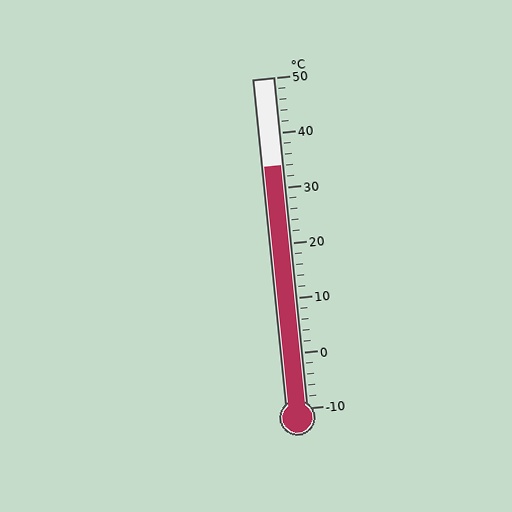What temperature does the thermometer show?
The thermometer shows approximately 34°C.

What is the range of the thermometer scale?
The thermometer scale ranges from -10°C to 50°C.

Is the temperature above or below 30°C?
The temperature is above 30°C.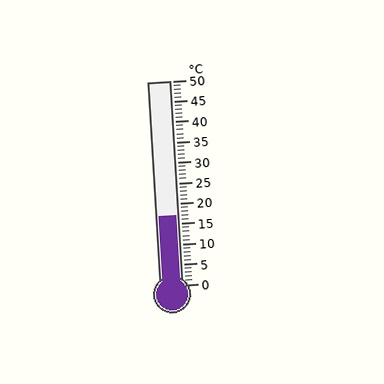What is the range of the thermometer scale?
The thermometer scale ranges from 0°C to 50°C.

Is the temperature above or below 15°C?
The temperature is above 15°C.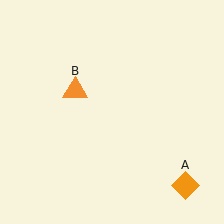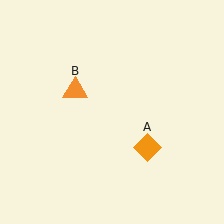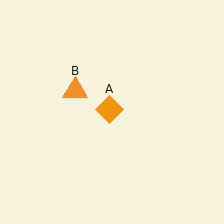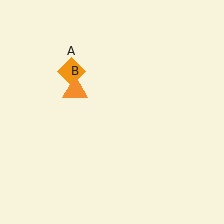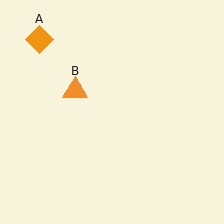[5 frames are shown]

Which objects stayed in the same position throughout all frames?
Orange triangle (object B) remained stationary.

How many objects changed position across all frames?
1 object changed position: orange diamond (object A).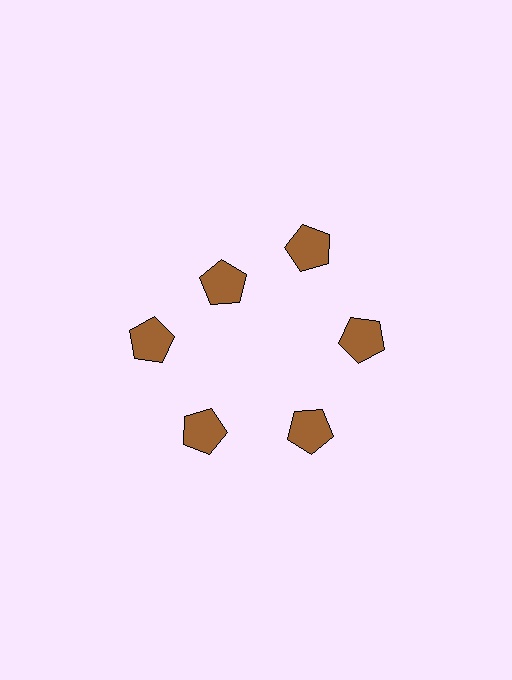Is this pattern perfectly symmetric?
No. The 6 brown pentagons are arranged in a ring, but one element near the 11 o'clock position is pulled inward toward the center, breaking the 6-fold rotational symmetry.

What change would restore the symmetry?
The symmetry would be restored by moving it outward, back onto the ring so that all 6 pentagons sit at equal angles and equal distance from the center.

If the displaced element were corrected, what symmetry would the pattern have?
It would have 6-fold rotational symmetry — the pattern would map onto itself every 60 degrees.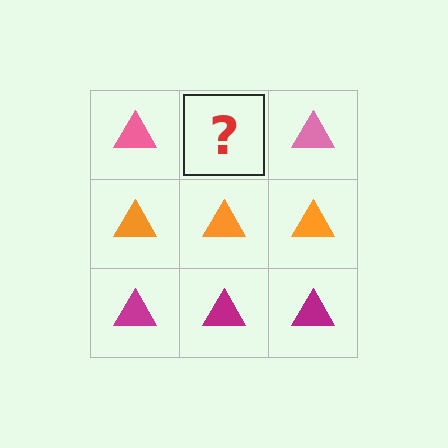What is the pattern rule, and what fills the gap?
The rule is that each row has a consistent color. The gap should be filled with a pink triangle.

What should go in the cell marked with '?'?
The missing cell should contain a pink triangle.